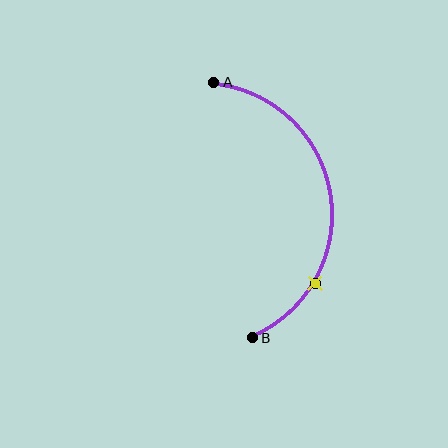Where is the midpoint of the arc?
The arc midpoint is the point on the curve farthest from the straight line joining A and B. It sits to the right of that line.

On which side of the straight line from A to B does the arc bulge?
The arc bulges to the right of the straight line connecting A and B.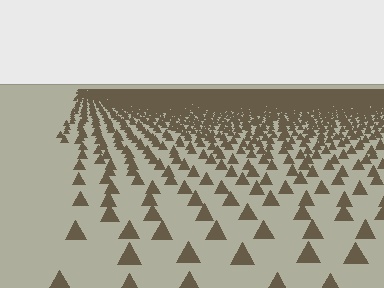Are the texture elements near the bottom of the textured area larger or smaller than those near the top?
Larger. Near the bottom, elements are closer to the viewer and appear at a bigger on-screen size.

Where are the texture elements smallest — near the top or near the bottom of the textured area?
Near the top.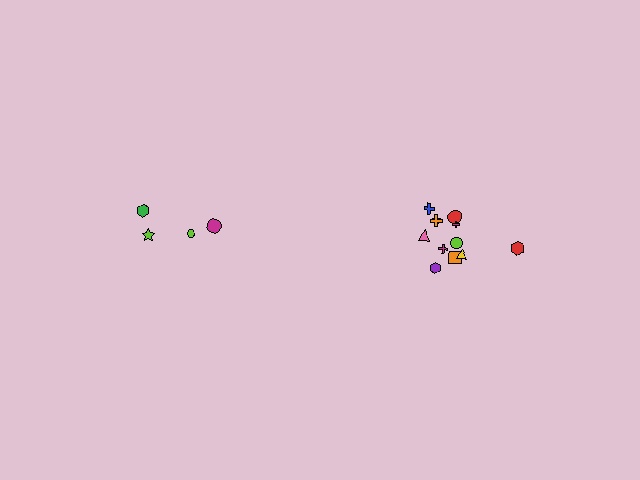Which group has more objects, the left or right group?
The right group.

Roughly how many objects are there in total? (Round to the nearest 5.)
Roughly 15 objects in total.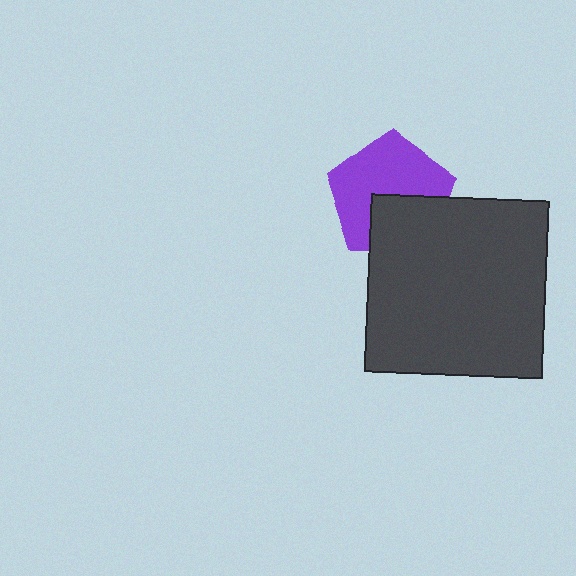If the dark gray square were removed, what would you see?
You would see the complete purple pentagon.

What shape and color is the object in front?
The object in front is a dark gray square.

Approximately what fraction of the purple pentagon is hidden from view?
Roughly 36% of the purple pentagon is hidden behind the dark gray square.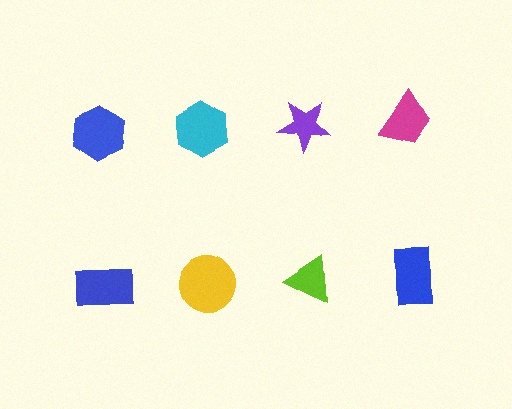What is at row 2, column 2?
A yellow circle.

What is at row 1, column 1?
A blue hexagon.